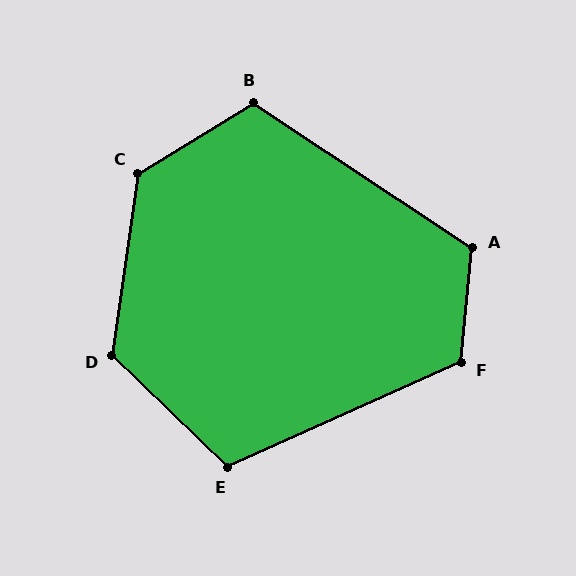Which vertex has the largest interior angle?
C, at approximately 130 degrees.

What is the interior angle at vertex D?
Approximately 126 degrees (obtuse).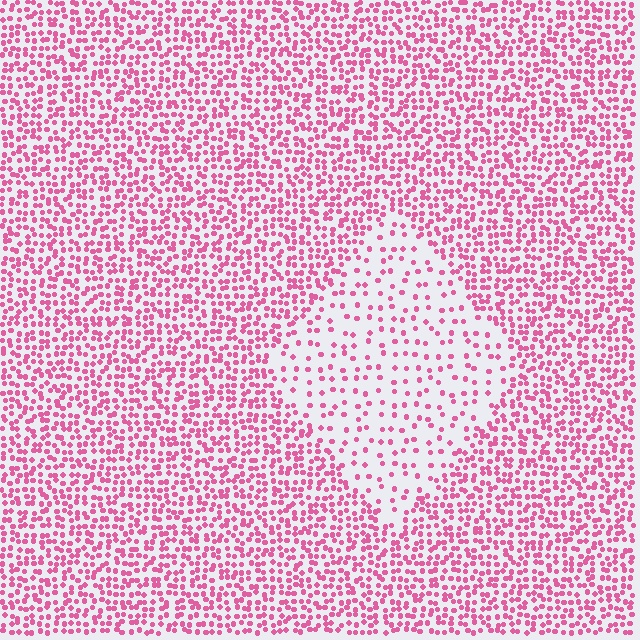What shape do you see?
I see a diamond.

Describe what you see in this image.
The image contains small pink elements arranged at two different densities. A diamond-shaped region is visible where the elements are less densely packed than the surrounding area.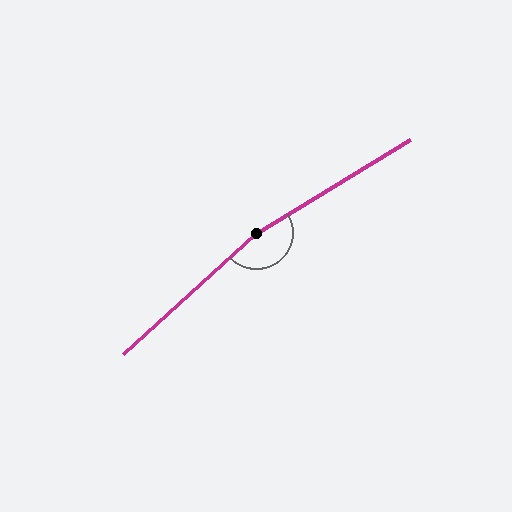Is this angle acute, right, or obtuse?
It is obtuse.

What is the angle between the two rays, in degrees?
Approximately 169 degrees.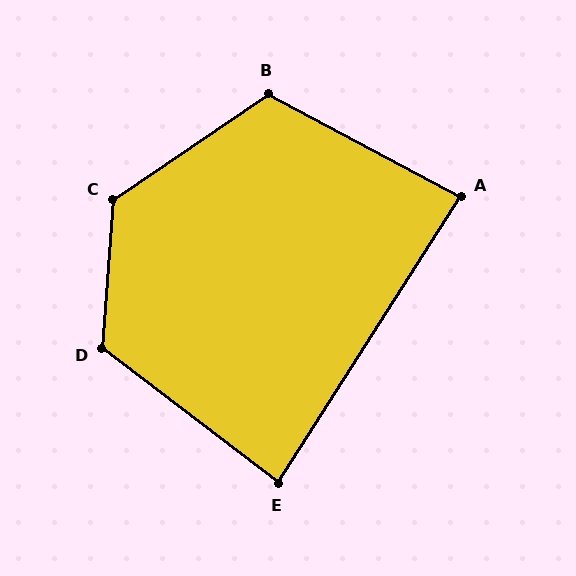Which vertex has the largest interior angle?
C, at approximately 129 degrees.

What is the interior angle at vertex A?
Approximately 86 degrees (approximately right).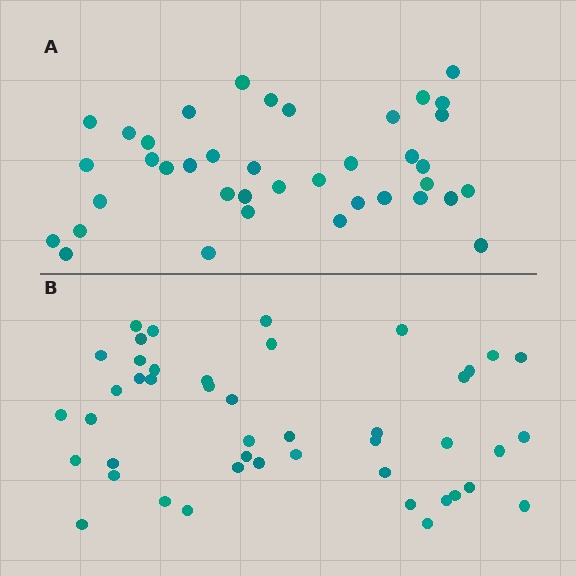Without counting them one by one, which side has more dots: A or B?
Region B (the bottom region) has more dots.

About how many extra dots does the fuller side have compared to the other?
Region B has about 6 more dots than region A.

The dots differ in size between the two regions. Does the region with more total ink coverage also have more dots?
No. Region A has more total ink coverage because its dots are larger, but region B actually contains more individual dots. Total area can be misleading — the number of items is what matters here.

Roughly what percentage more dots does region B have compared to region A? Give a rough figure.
About 15% more.